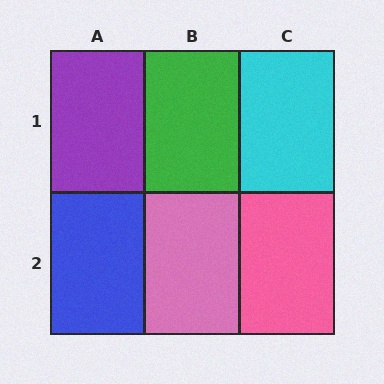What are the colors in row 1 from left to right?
Purple, green, cyan.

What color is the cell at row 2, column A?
Blue.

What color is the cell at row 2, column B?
Pink.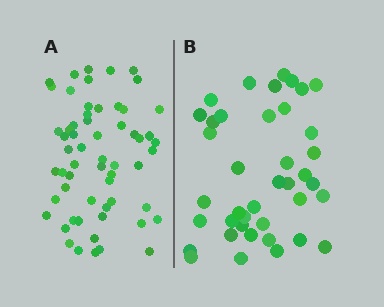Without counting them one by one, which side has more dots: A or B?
Region A (the left region) has more dots.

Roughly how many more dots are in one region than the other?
Region A has approximately 20 more dots than region B.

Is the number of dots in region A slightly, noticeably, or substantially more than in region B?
Region A has substantially more. The ratio is roughly 1.5 to 1.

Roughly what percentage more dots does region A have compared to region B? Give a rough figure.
About 50% more.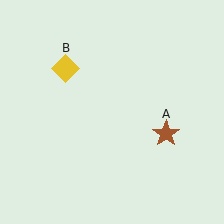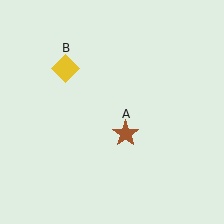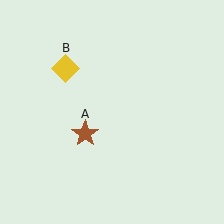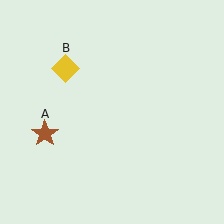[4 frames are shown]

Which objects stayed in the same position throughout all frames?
Yellow diamond (object B) remained stationary.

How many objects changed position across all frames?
1 object changed position: brown star (object A).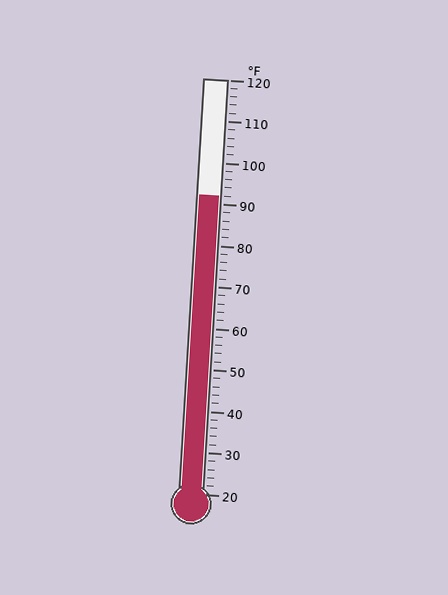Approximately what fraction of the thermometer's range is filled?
The thermometer is filled to approximately 70% of its range.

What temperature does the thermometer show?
The thermometer shows approximately 92°F.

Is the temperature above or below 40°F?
The temperature is above 40°F.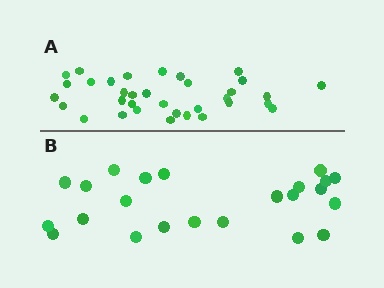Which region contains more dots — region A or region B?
Region A (the top region) has more dots.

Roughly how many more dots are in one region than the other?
Region A has roughly 12 or so more dots than region B.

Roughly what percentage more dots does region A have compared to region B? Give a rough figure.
About 50% more.